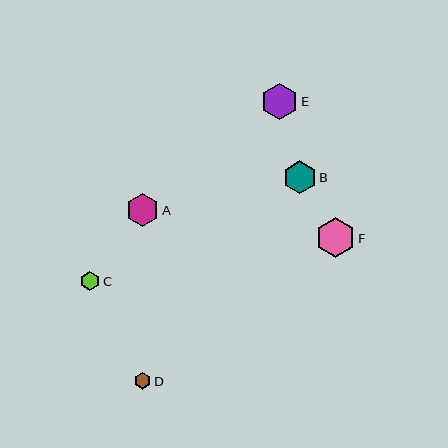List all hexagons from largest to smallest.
From largest to smallest: F, E, A, B, C, D.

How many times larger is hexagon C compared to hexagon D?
Hexagon C is approximately 1.2 times the size of hexagon D.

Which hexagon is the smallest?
Hexagon D is the smallest with a size of approximately 17 pixels.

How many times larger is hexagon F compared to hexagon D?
Hexagon F is approximately 2.3 times the size of hexagon D.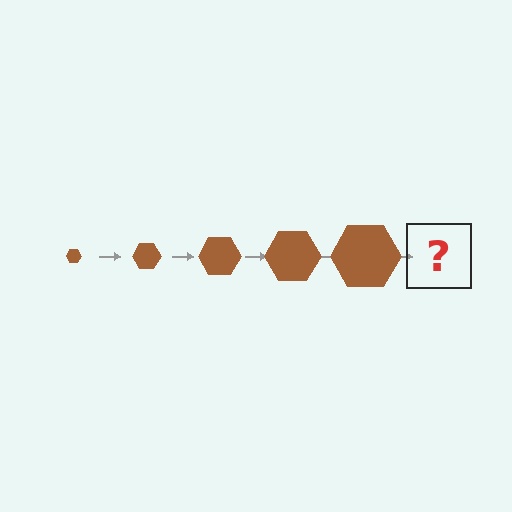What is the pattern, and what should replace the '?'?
The pattern is that the hexagon gets progressively larger each step. The '?' should be a brown hexagon, larger than the previous one.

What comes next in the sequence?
The next element should be a brown hexagon, larger than the previous one.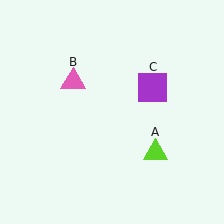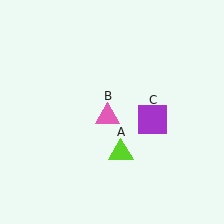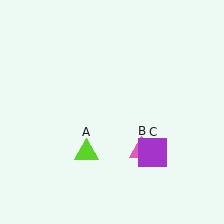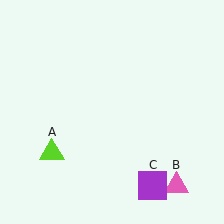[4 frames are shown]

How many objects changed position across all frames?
3 objects changed position: lime triangle (object A), pink triangle (object B), purple square (object C).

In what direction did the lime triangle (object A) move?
The lime triangle (object A) moved left.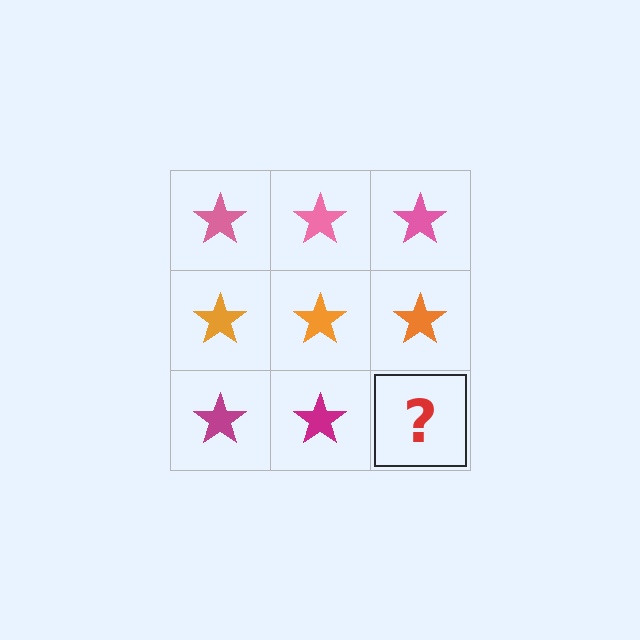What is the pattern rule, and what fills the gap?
The rule is that each row has a consistent color. The gap should be filled with a magenta star.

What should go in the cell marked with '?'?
The missing cell should contain a magenta star.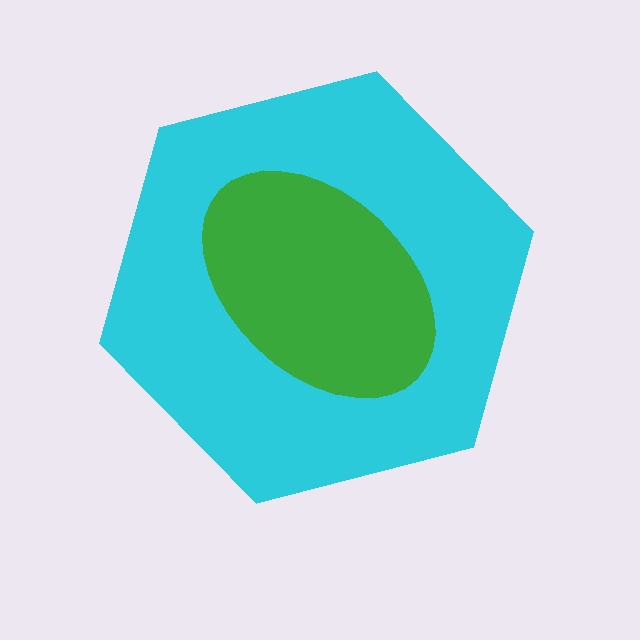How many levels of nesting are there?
2.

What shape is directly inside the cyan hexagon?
The green ellipse.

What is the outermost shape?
The cyan hexagon.